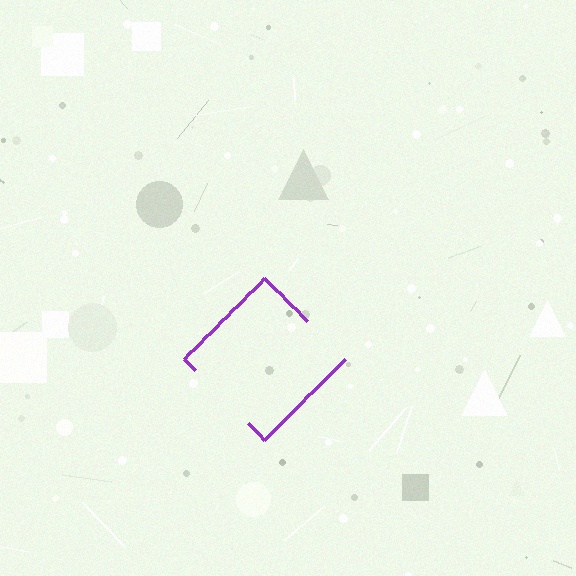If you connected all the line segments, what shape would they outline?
They would outline a diamond.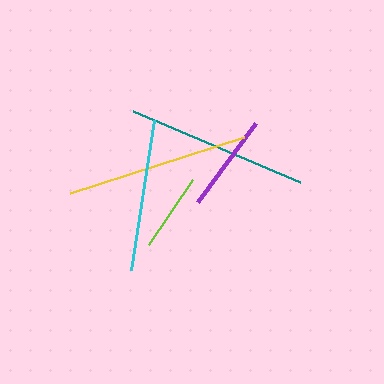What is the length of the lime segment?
The lime segment is approximately 78 pixels long.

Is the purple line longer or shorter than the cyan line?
The cyan line is longer than the purple line.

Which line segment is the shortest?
The lime line is the shortest at approximately 78 pixels.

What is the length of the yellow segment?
The yellow segment is approximately 183 pixels long.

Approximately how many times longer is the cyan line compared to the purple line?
The cyan line is approximately 1.5 times the length of the purple line.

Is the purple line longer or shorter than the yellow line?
The yellow line is longer than the purple line.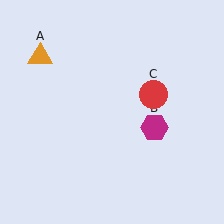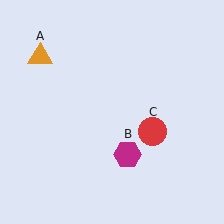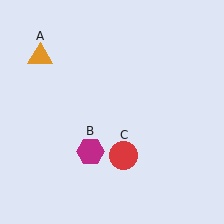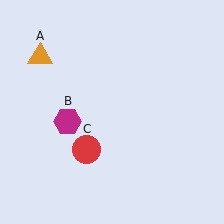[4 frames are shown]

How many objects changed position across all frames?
2 objects changed position: magenta hexagon (object B), red circle (object C).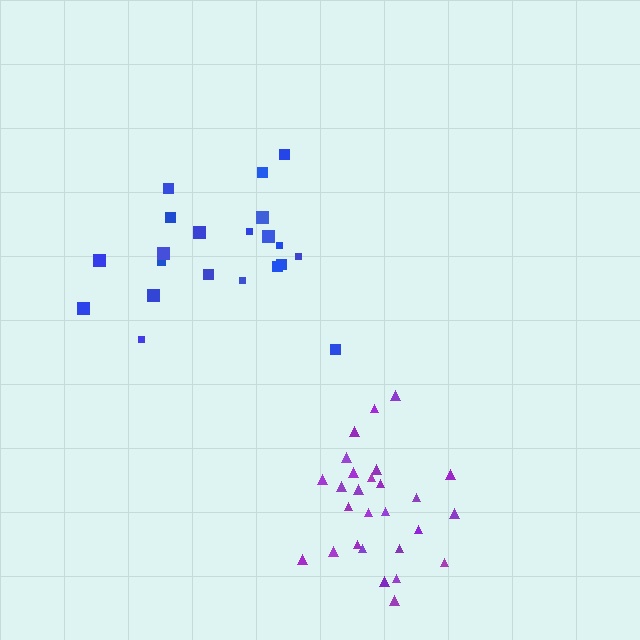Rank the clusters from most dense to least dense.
purple, blue.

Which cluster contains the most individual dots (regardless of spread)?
Purple (27).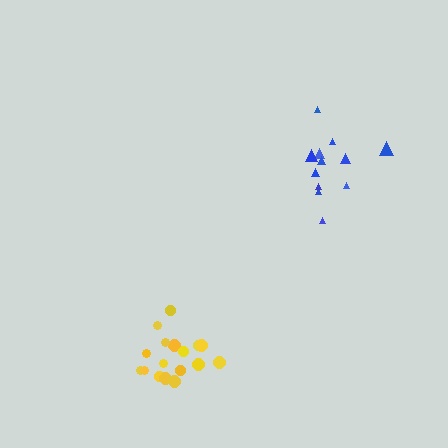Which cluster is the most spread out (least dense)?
Blue.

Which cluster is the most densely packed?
Yellow.